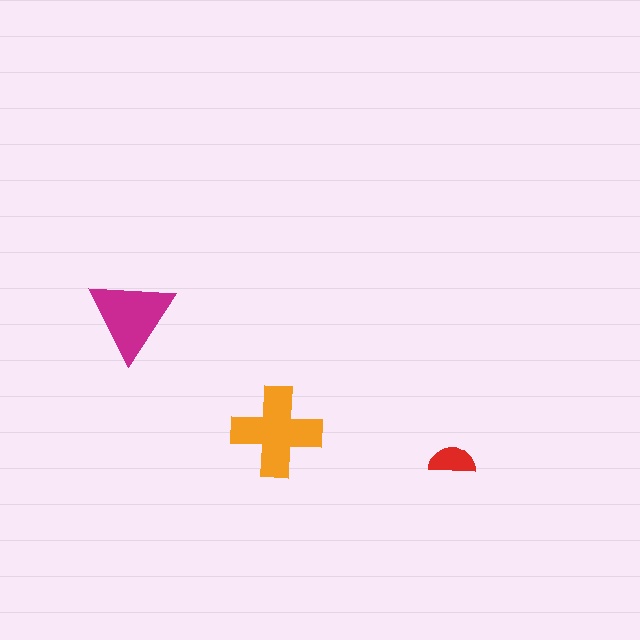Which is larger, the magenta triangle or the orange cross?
The orange cross.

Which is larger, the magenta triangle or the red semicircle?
The magenta triangle.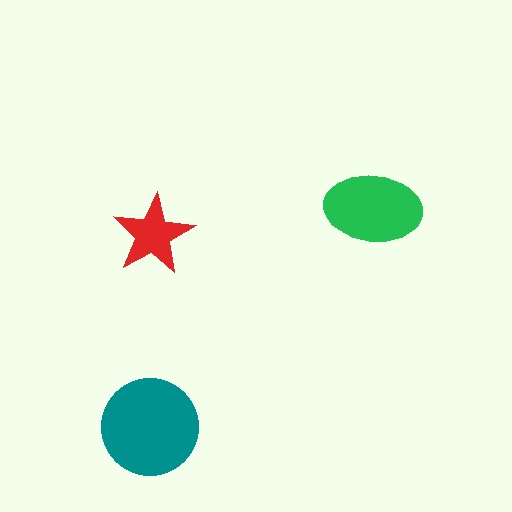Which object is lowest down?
The teal circle is bottommost.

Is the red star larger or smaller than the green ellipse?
Smaller.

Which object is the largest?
The teal circle.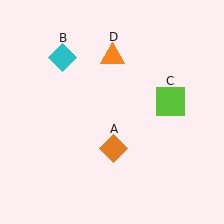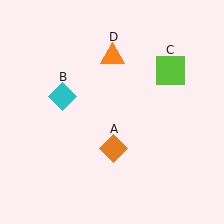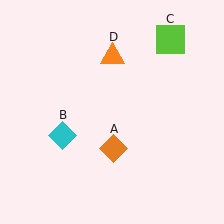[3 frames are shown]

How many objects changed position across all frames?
2 objects changed position: cyan diamond (object B), lime square (object C).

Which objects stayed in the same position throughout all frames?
Orange diamond (object A) and orange triangle (object D) remained stationary.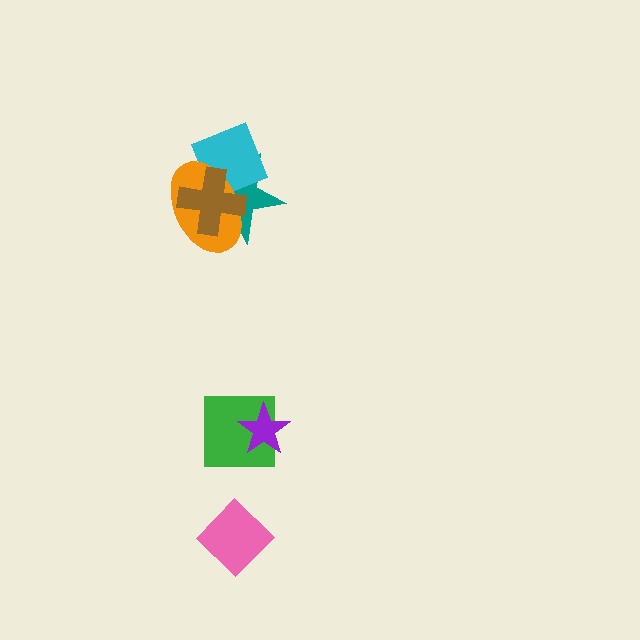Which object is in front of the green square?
The purple star is in front of the green square.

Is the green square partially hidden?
Yes, it is partially covered by another shape.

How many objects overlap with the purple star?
1 object overlaps with the purple star.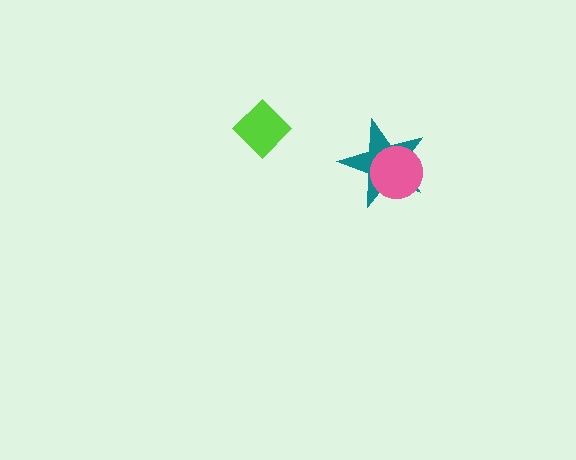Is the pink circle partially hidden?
No, no other shape covers it.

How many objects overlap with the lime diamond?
0 objects overlap with the lime diamond.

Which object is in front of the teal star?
The pink circle is in front of the teal star.